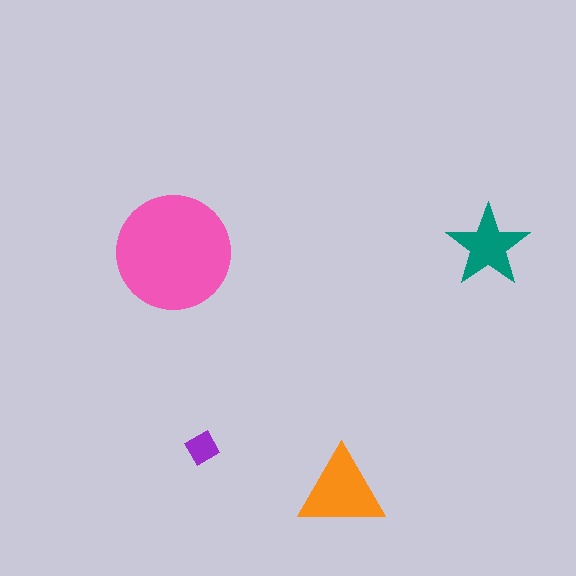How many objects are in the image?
There are 4 objects in the image.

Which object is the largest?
The pink circle.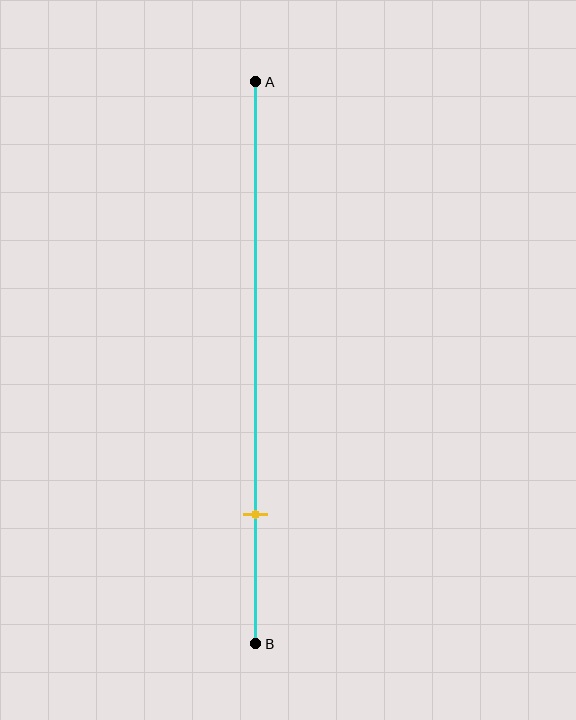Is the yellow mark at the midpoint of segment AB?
No, the mark is at about 75% from A, not at the 50% midpoint.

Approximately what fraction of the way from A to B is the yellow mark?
The yellow mark is approximately 75% of the way from A to B.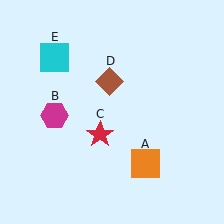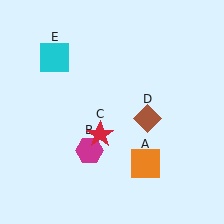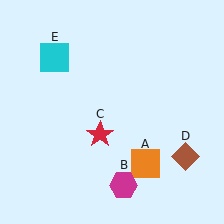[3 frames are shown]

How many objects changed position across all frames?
2 objects changed position: magenta hexagon (object B), brown diamond (object D).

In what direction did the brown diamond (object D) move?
The brown diamond (object D) moved down and to the right.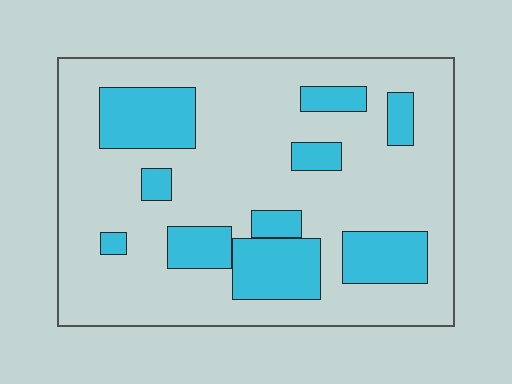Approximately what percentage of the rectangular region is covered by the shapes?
Approximately 25%.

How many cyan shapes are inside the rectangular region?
10.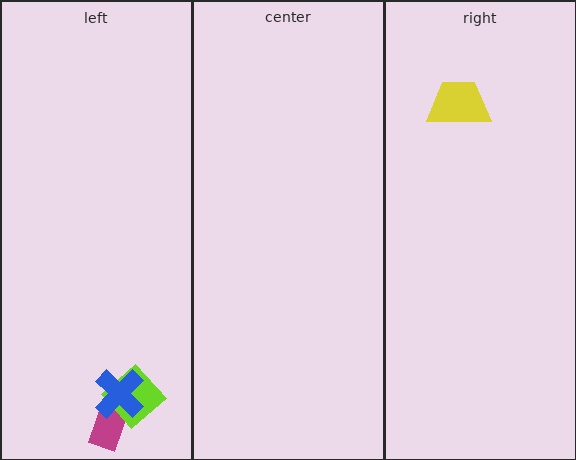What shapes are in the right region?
The yellow trapezoid.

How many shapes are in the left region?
3.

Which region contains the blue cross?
The left region.